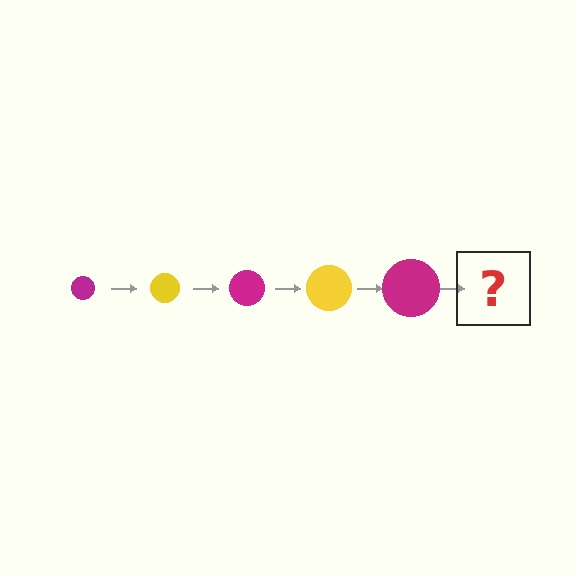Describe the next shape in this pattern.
It should be a yellow circle, larger than the previous one.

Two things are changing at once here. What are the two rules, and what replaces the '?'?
The two rules are that the circle grows larger each step and the color cycles through magenta and yellow. The '?' should be a yellow circle, larger than the previous one.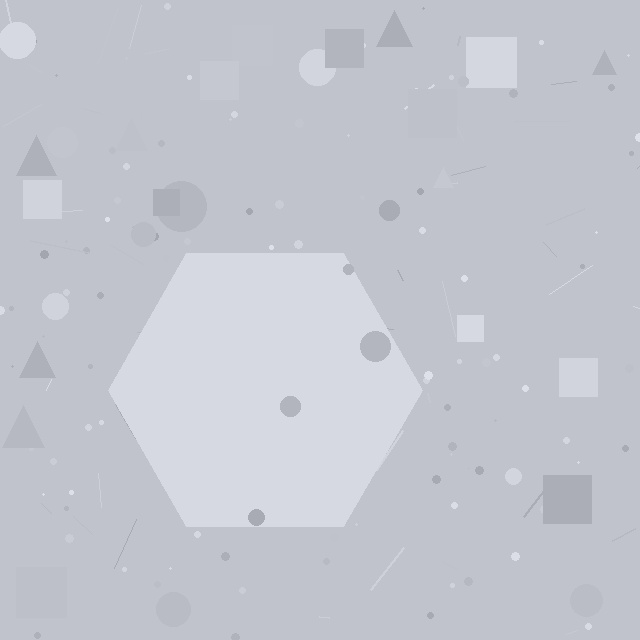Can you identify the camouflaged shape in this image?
The camouflaged shape is a hexagon.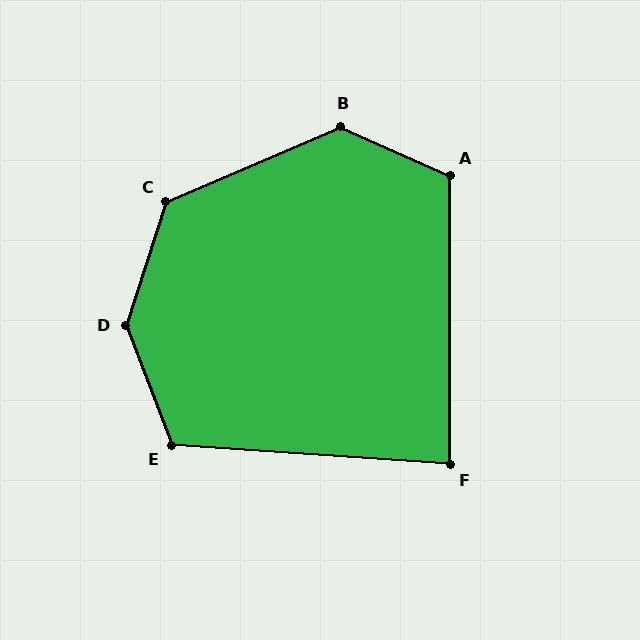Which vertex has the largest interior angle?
D, at approximately 141 degrees.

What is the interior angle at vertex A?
Approximately 114 degrees (obtuse).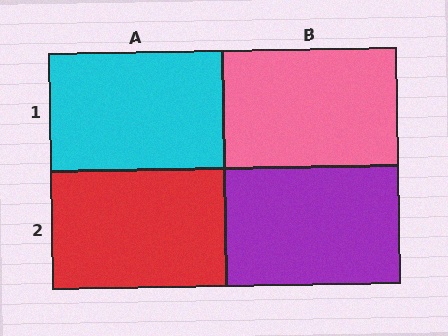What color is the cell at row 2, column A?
Red.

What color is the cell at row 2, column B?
Purple.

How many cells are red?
1 cell is red.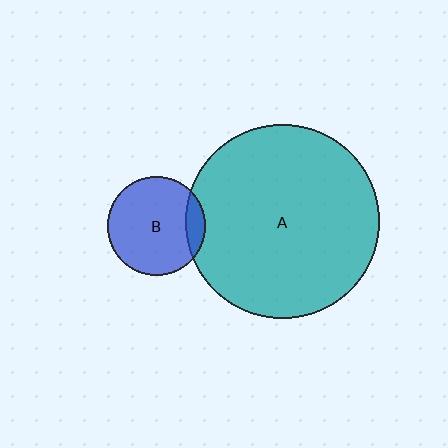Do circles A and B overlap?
Yes.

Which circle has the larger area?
Circle A (teal).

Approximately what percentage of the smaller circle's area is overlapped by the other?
Approximately 10%.